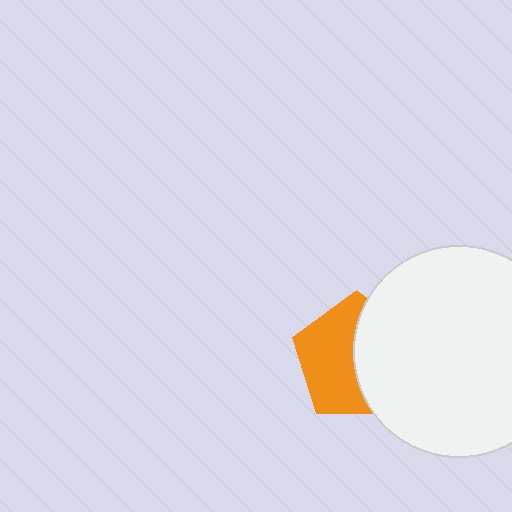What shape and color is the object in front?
The object in front is a white circle.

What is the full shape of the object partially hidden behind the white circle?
The partially hidden object is an orange pentagon.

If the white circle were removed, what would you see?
You would see the complete orange pentagon.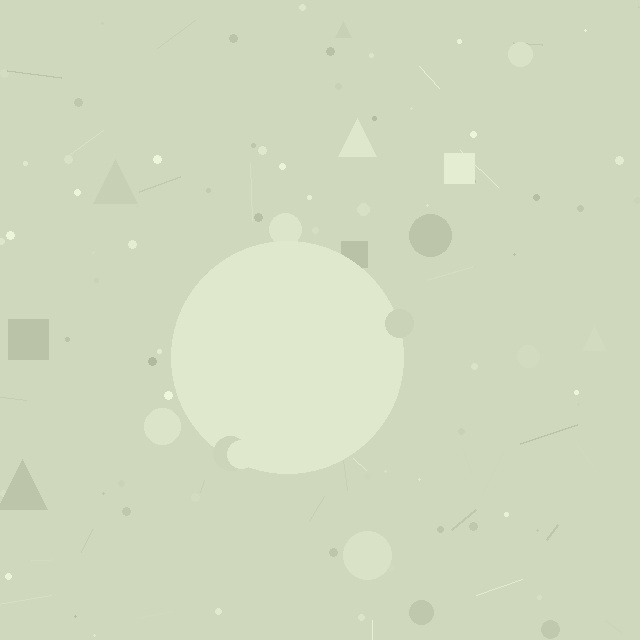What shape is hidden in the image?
A circle is hidden in the image.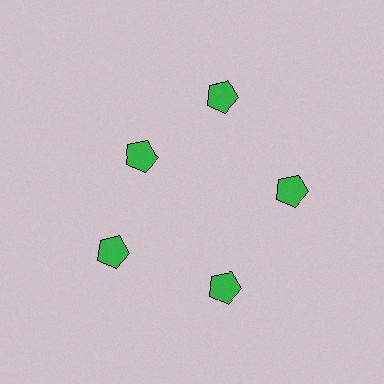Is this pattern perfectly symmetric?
No. The 5 green pentagons are arranged in a ring, but one element near the 10 o'clock position is pulled inward toward the center, breaking the 5-fold rotational symmetry.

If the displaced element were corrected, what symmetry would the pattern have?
It would have 5-fold rotational symmetry — the pattern would map onto itself every 72 degrees.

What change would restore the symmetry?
The symmetry would be restored by moving it outward, back onto the ring so that all 5 pentagons sit at equal angles and equal distance from the center.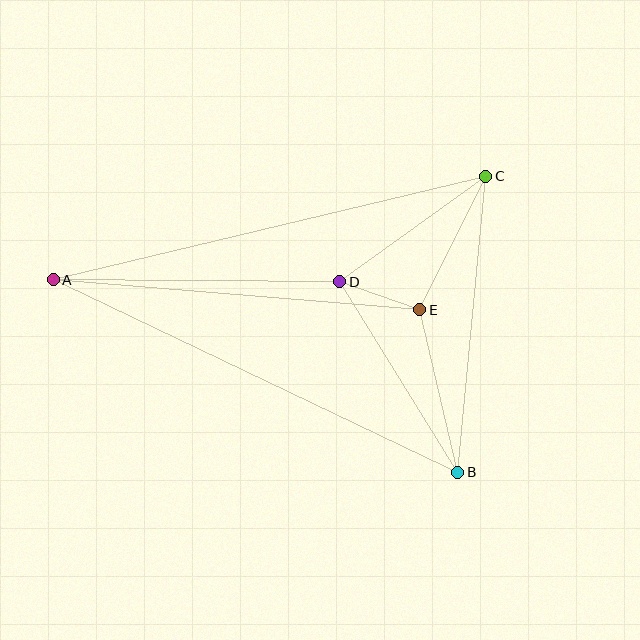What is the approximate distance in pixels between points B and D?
The distance between B and D is approximately 224 pixels.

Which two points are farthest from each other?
Points A and B are farthest from each other.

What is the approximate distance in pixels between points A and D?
The distance between A and D is approximately 287 pixels.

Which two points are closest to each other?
Points D and E are closest to each other.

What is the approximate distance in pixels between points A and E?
The distance between A and E is approximately 368 pixels.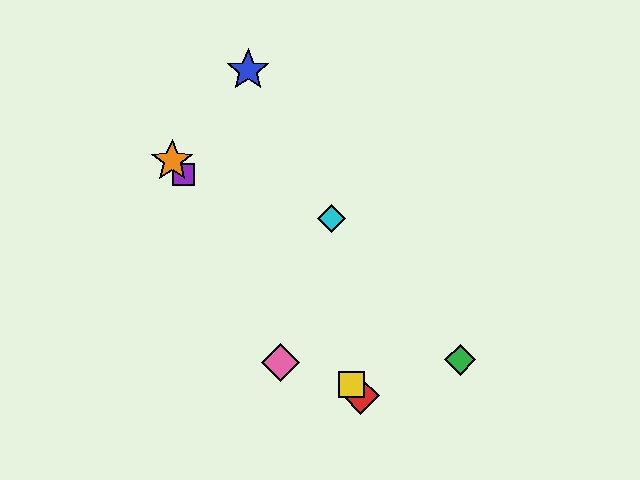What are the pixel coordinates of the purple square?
The purple square is at (183, 174).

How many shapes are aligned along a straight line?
4 shapes (the red diamond, the yellow square, the purple square, the orange star) are aligned along a straight line.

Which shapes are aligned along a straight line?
The red diamond, the yellow square, the purple square, the orange star are aligned along a straight line.